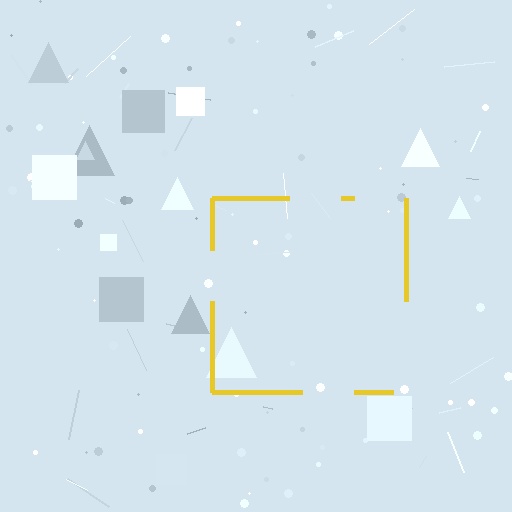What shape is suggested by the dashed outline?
The dashed outline suggests a square.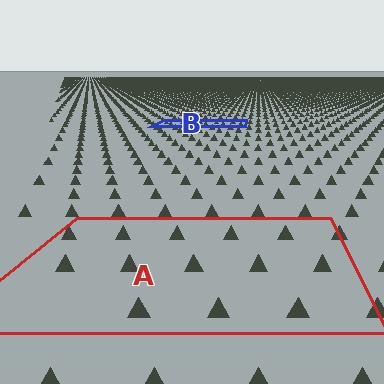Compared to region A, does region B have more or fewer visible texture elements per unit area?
Region B has more texture elements per unit area — they are packed more densely because it is farther away.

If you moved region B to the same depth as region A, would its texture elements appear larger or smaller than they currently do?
They would appear larger. At a closer depth, the same texture elements are projected at a bigger on-screen size.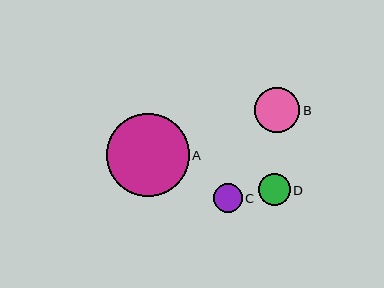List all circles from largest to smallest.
From largest to smallest: A, B, D, C.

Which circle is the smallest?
Circle C is the smallest with a size of approximately 28 pixels.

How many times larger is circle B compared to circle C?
Circle B is approximately 1.6 times the size of circle C.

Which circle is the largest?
Circle A is the largest with a size of approximately 83 pixels.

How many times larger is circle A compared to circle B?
Circle A is approximately 1.8 times the size of circle B.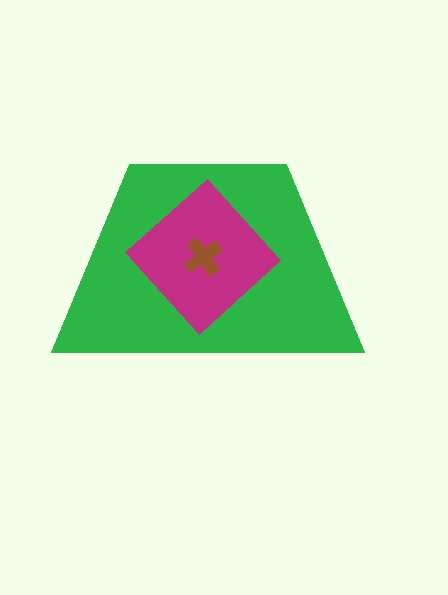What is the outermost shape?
The green trapezoid.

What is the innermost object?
The brown cross.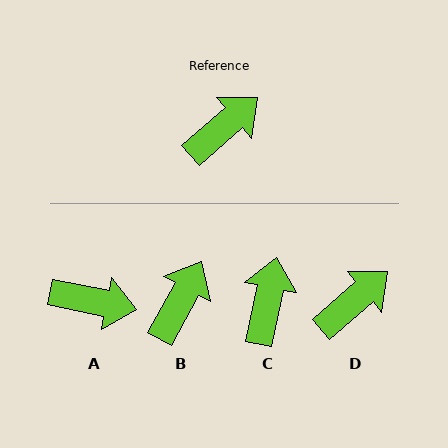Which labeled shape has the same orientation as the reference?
D.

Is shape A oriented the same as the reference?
No, it is off by about 52 degrees.